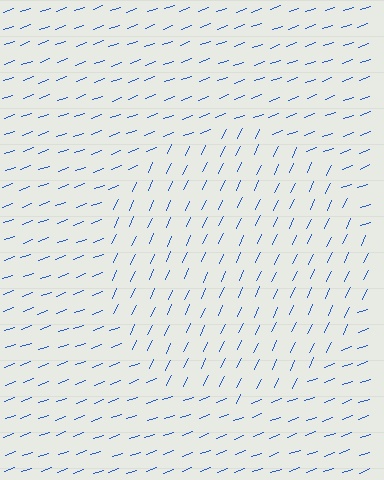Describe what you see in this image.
The image is filled with small blue line segments. A circle region in the image has lines oriented differently from the surrounding lines, creating a visible texture boundary.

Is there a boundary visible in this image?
Yes, there is a texture boundary formed by a change in line orientation.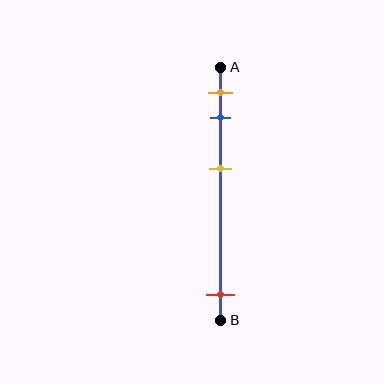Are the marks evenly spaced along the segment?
No, the marks are not evenly spaced.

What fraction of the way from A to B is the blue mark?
The blue mark is approximately 20% (0.2) of the way from A to B.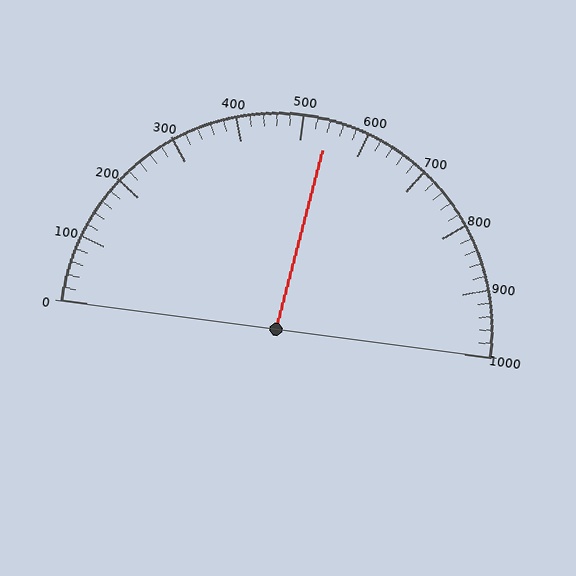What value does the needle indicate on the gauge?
The needle indicates approximately 540.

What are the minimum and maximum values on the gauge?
The gauge ranges from 0 to 1000.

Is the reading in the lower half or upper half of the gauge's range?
The reading is in the upper half of the range (0 to 1000).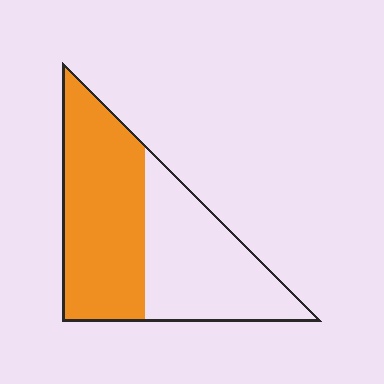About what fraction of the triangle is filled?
About one half (1/2).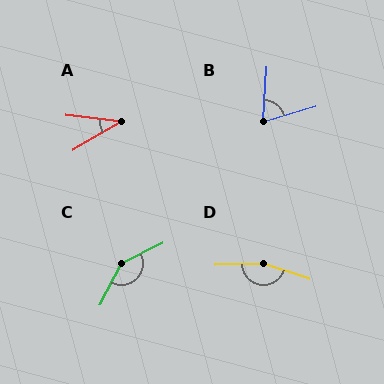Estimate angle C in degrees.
Approximately 144 degrees.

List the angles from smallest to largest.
A (37°), B (69°), C (144°), D (159°).